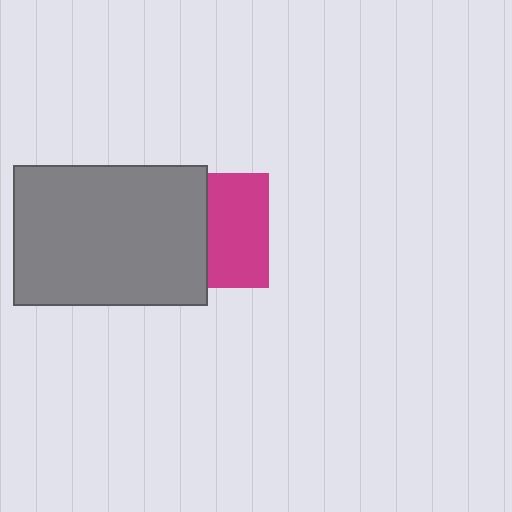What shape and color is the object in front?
The object in front is a gray rectangle.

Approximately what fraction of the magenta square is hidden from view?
Roughly 47% of the magenta square is hidden behind the gray rectangle.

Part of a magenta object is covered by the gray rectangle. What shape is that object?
It is a square.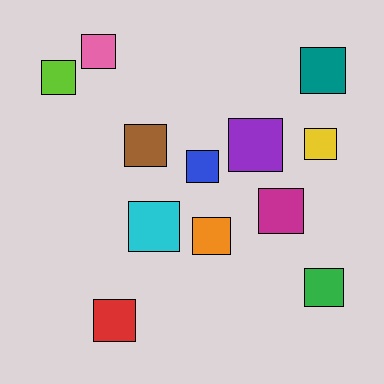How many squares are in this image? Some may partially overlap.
There are 12 squares.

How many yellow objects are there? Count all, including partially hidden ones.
There is 1 yellow object.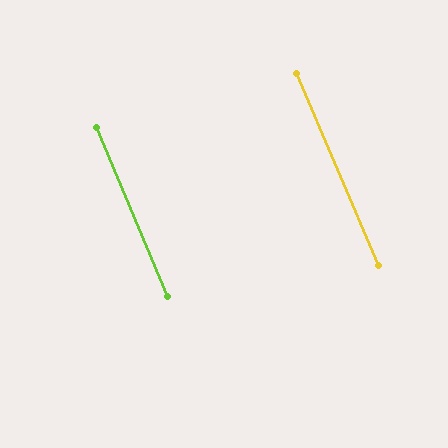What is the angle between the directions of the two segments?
Approximately 0 degrees.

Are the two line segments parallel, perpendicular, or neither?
Parallel — their directions differ by only 0.4°.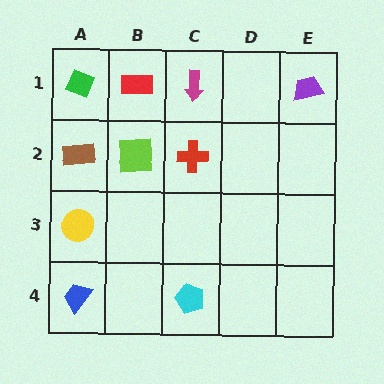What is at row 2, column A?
A brown rectangle.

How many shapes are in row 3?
1 shape.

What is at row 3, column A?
A yellow circle.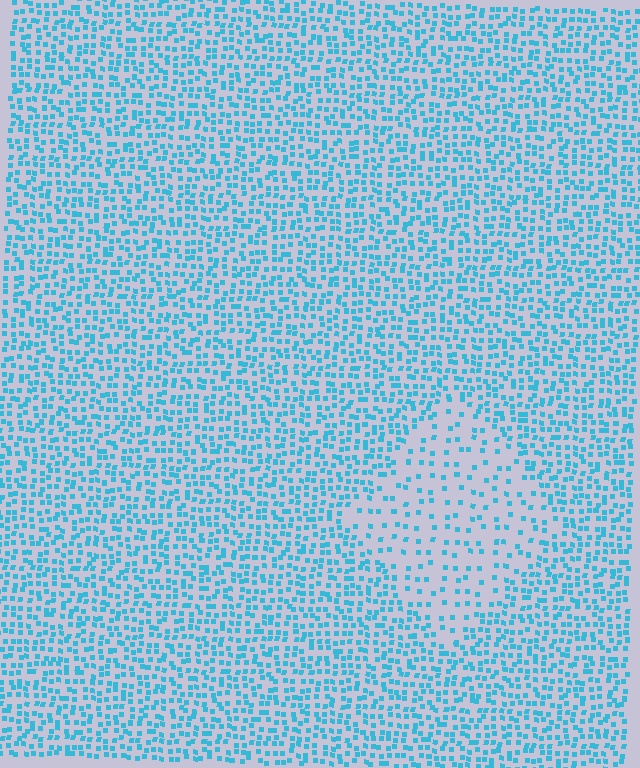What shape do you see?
I see a diamond.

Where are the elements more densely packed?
The elements are more densely packed outside the diamond boundary.